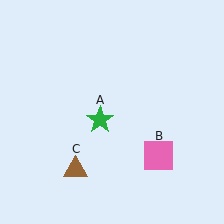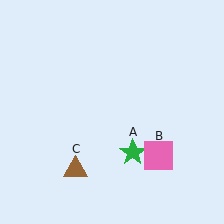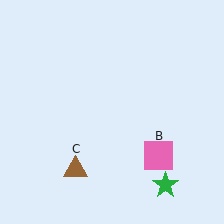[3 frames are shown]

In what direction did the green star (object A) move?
The green star (object A) moved down and to the right.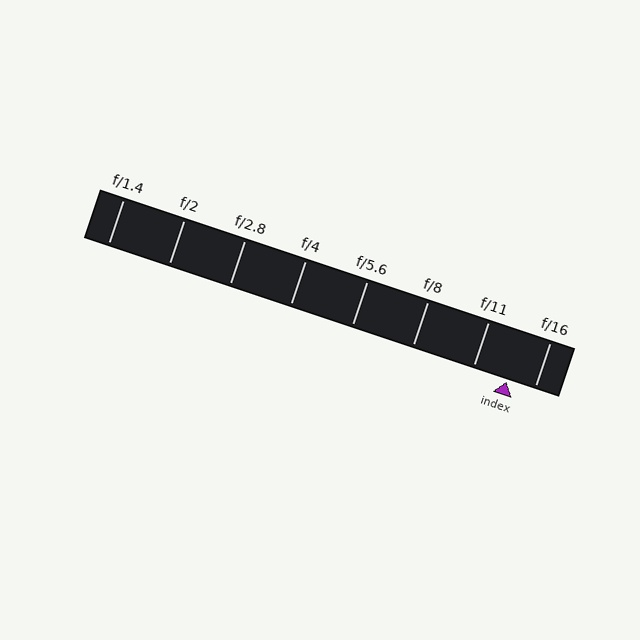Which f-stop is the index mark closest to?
The index mark is closest to f/16.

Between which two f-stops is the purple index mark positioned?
The index mark is between f/11 and f/16.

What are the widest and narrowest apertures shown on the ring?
The widest aperture shown is f/1.4 and the narrowest is f/16.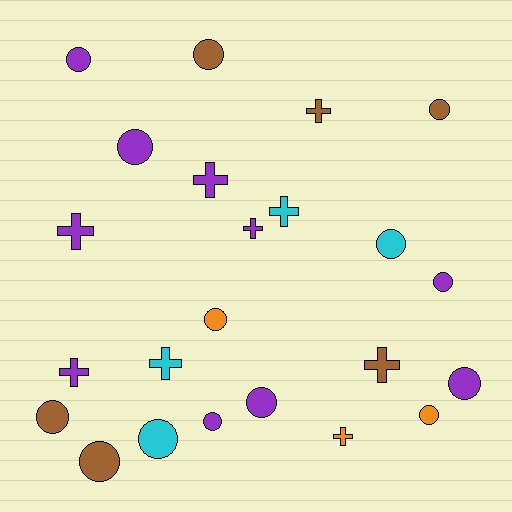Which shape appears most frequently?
Circle, with 14 objects.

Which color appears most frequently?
Purple, with 10 objects.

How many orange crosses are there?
There is 1 orange cross.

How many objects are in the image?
There are 23 objects.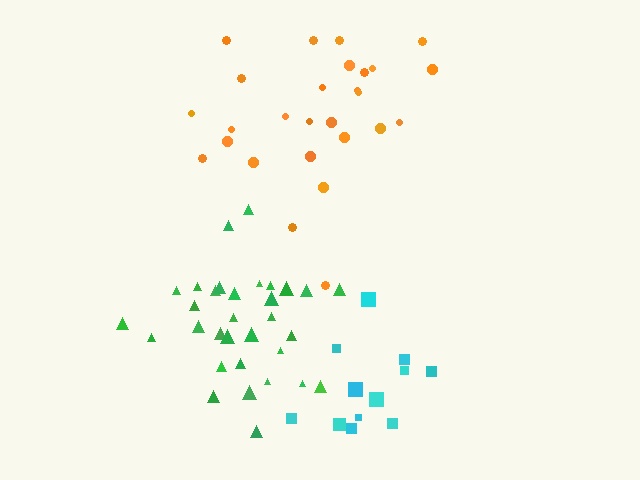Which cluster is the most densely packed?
Green.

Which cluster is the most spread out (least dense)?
Cyan.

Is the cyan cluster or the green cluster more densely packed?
Green.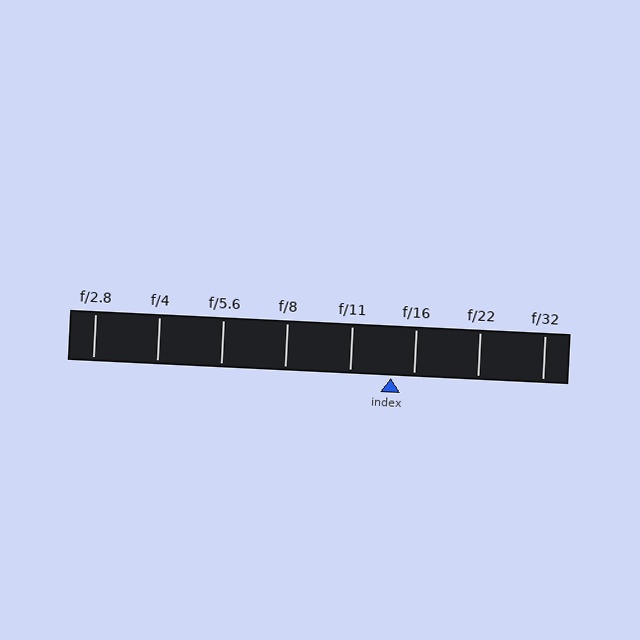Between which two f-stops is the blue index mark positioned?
The index mark is between f/11 and f/16.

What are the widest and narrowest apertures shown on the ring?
The widest aperture shown is f/2.8 and the narrowest is f/32.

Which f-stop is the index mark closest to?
The index mark is closest to f/16.